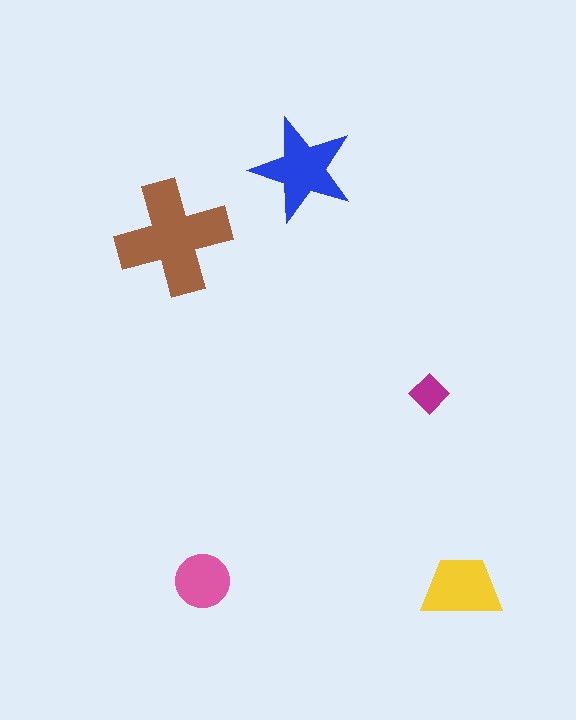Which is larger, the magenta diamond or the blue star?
The blue star.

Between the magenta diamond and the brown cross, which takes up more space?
The brown cross.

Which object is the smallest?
The magenta diamond.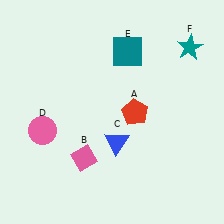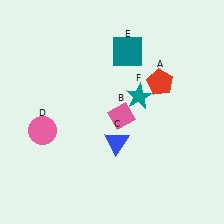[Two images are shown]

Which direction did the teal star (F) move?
The teal star (F) moved left.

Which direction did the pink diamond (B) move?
The pink diamond (B) moved up.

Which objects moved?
The objects that moved are: the red pentagon (A), the pink diamond (B), the teal star (F).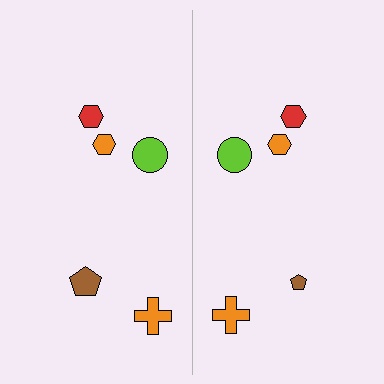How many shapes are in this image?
There are 10 shapes in this image.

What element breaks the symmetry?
The brown pentagon on the right side has a different size than its mirror counterpart.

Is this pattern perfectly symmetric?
No, the pattern is not perfectly symmetric. The brown pentagon on the right side has a different size than its mirror counterpart.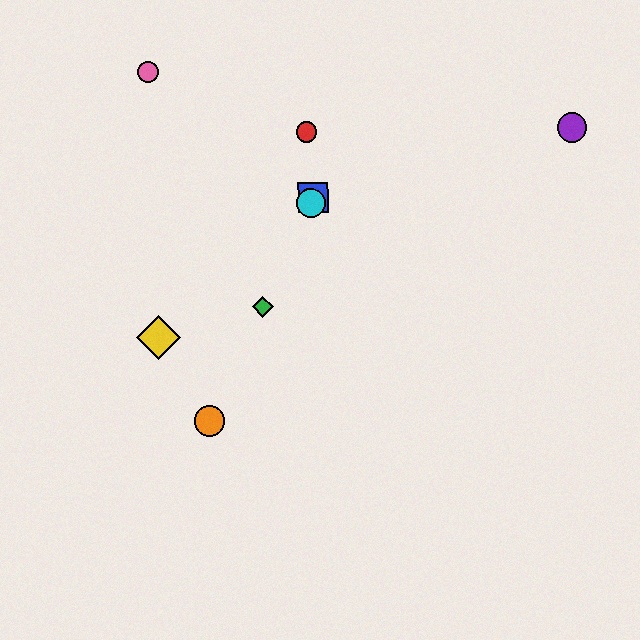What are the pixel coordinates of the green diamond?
The green diamond is at (263, 306).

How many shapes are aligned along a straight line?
4 shapes (the blue square, the green diamond, the orange circle, the cyan circle) are aligned along a straight line.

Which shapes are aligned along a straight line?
The blue square, the green diamond, the orange circle, the cyan circle are aligned along a straight line.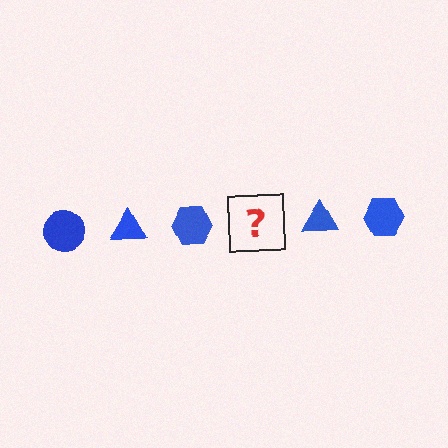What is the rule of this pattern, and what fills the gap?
The rule is that the pattern cycles through circle, triangle, hexagon shapes in blue. The gap should be filled with a blue circle.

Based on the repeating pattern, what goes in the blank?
The blank should be a blue circle.